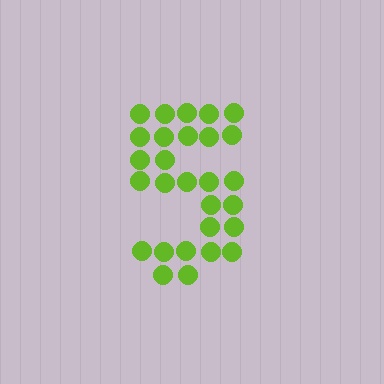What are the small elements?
The small elements are circles.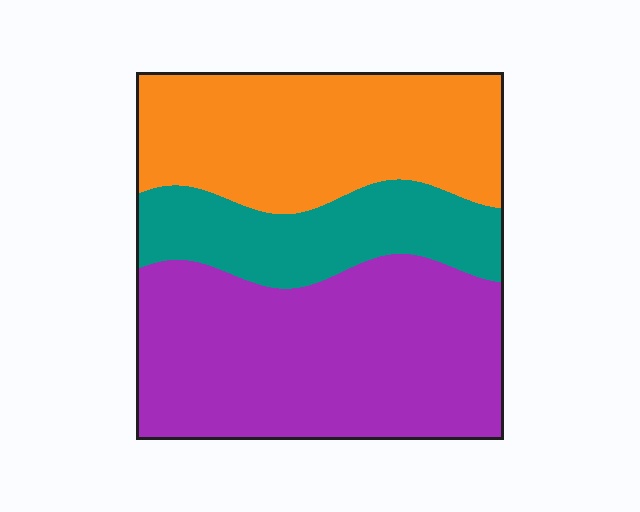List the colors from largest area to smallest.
From largest to smallest: purple, orange, teal.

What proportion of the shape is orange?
Orange covers around 35% of the shape.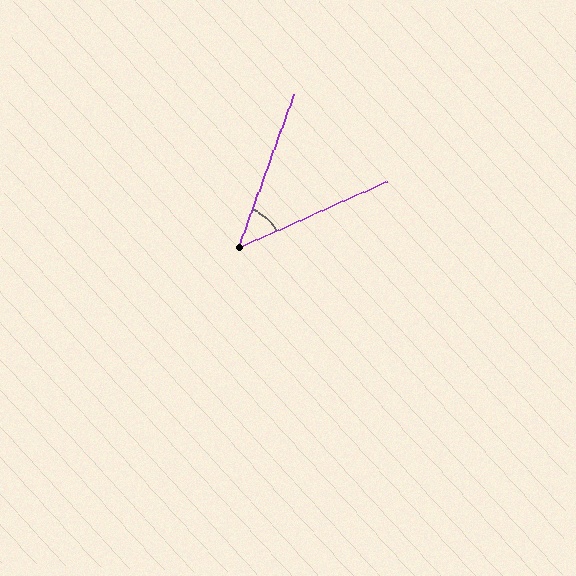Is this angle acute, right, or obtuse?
It is acute.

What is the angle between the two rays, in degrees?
Approximately 46 degrees.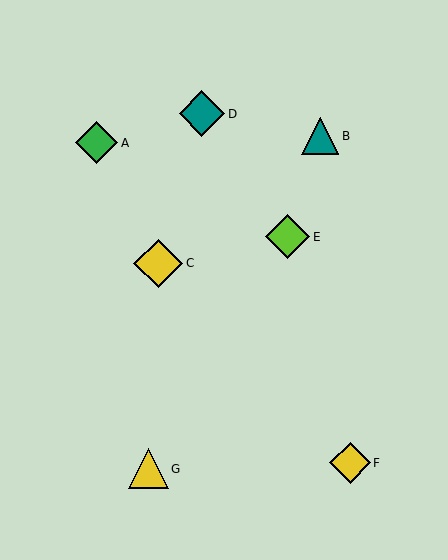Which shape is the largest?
The yellow diamond (labeled C) is the largest.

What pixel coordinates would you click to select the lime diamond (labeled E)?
Click at (288, 237) to select the lime diamond E.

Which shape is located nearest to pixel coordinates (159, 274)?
The yellow diamond (labeled C) at (158, 263) is nearest to that location.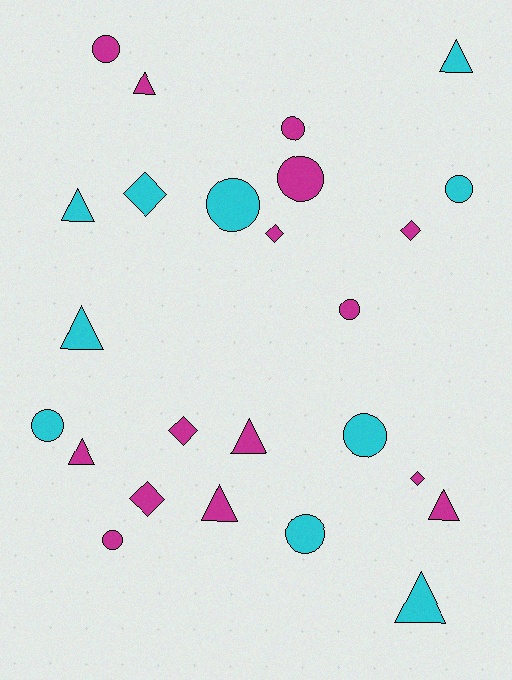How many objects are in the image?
There are 25 objects.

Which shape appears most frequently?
Circle, with 10 objects.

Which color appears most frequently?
Magenta, with 15 objects.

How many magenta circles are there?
There are 5 magenta circles.